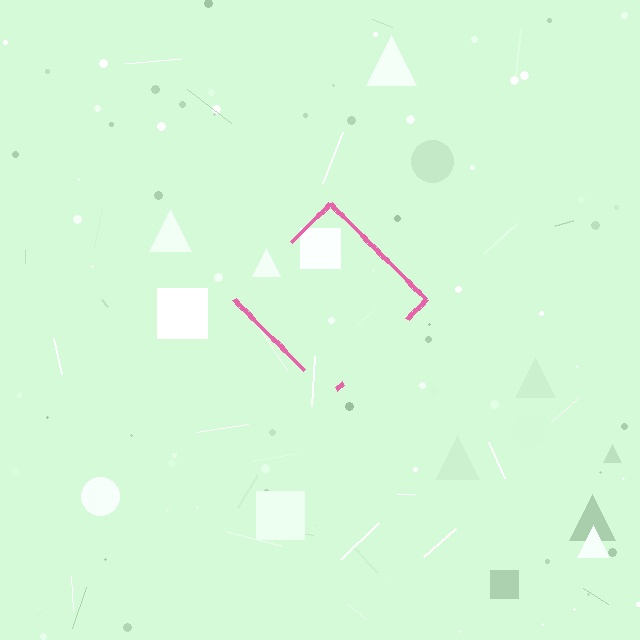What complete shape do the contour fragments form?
The contour fragments form a diamond.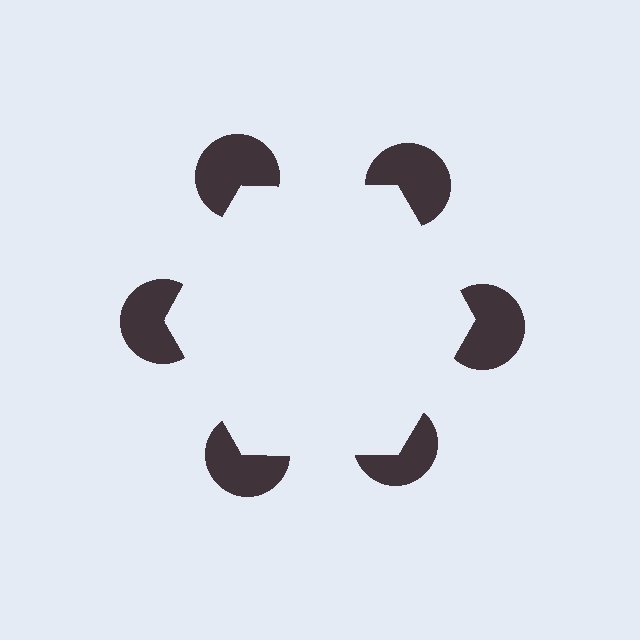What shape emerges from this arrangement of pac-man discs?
An illusory hexagon — its edges are inferred from the aligned wedge cuts in the pac-man discs, not physically drawn.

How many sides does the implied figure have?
6 sides.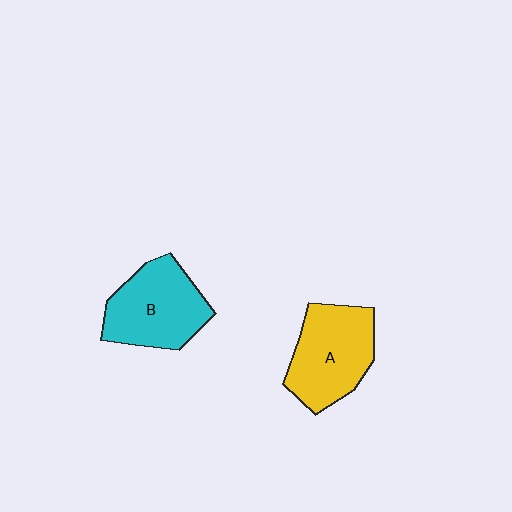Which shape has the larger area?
Shape A (yellow).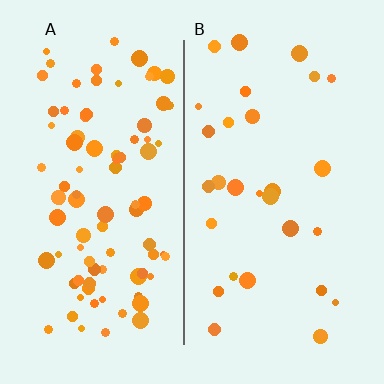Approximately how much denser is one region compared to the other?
Approximately 3.0× — region A over region B.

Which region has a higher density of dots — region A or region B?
A (the left).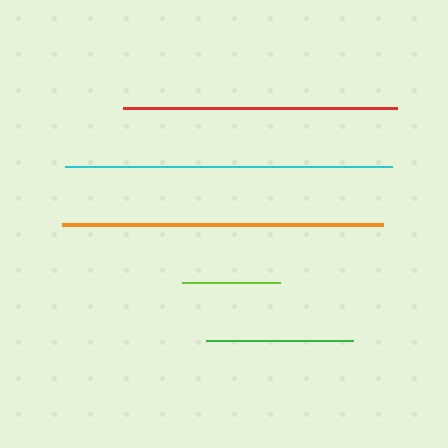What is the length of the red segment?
The red segment is approximately 275 pixels long.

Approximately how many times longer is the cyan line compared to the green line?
The cyan line is approximately 2.2 times the length of the green line.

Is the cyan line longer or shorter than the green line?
The cyan line is longer than the green line.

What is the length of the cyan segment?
The cyan segment is approximately 327 pixels long.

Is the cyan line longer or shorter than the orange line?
The cyan line is longer than the orange line.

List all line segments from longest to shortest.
From longest to shortest: cyan, orange, red, green, lime.